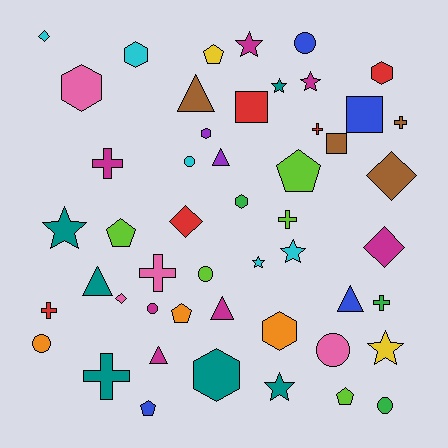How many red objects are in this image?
There are 5 red objects.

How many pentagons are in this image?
There are 6 pentagons.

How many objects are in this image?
There are 50 objects.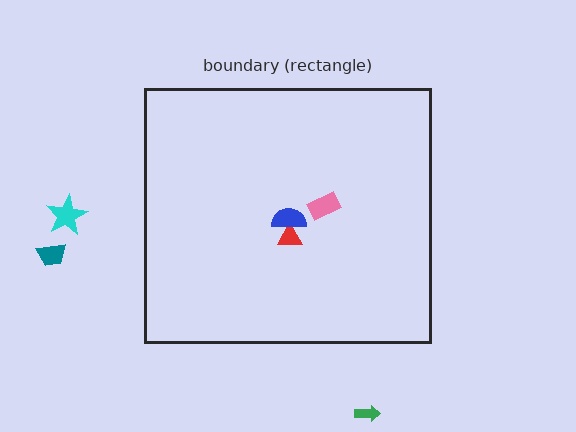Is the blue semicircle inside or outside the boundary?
Inside.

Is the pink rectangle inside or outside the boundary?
Inside.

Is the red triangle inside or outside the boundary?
Inside.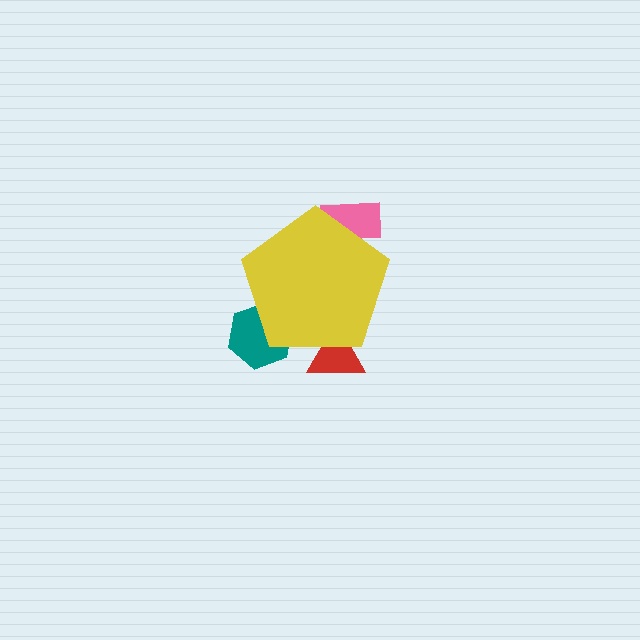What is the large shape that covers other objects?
A yellow pentagon.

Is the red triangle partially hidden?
Yes, the red triangle is partially hidden behind the yellow pentagon.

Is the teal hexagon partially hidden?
Yes, the teal hexagon is partially hidden behind the yellow pentagon.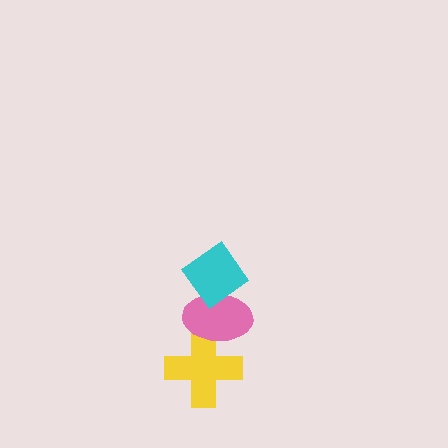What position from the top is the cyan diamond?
The cyan diamond is 1st from the top.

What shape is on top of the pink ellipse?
The cyan diamond is on top of the pink ellipse.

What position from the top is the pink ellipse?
The pink ellipse is 2nd from the top.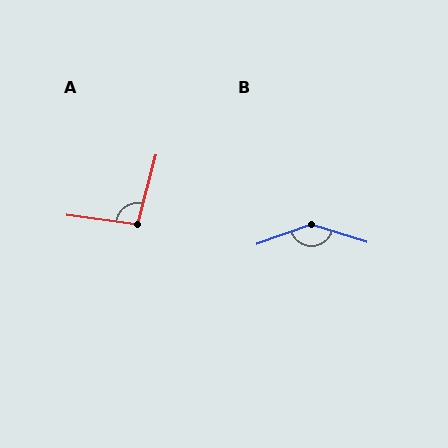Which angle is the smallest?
A, at approximately 97 degrees.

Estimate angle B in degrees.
Approximately 143 degrees.